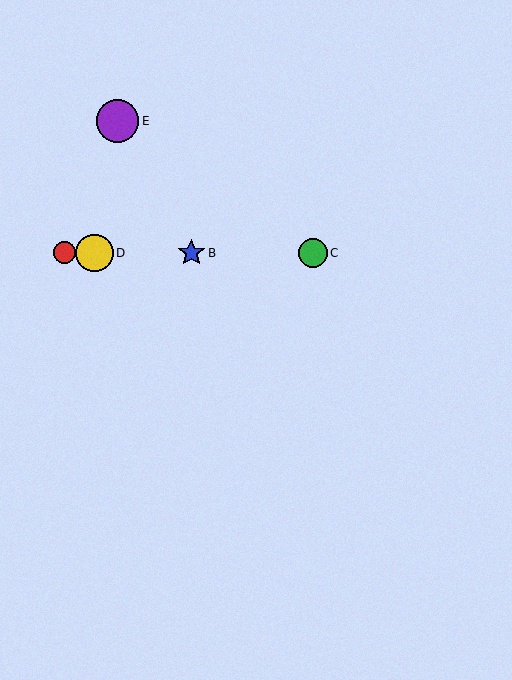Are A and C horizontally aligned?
Yes, both are at y≈253.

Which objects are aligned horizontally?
Objects A, B, C, D are aligned horizontally.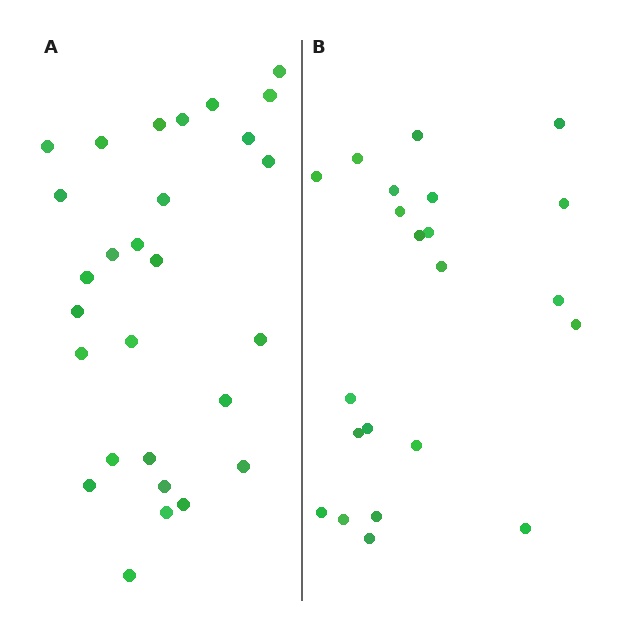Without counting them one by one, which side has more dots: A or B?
Region A (the left region) has more dots.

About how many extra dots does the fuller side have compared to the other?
Region A has about 6 more dots than region B.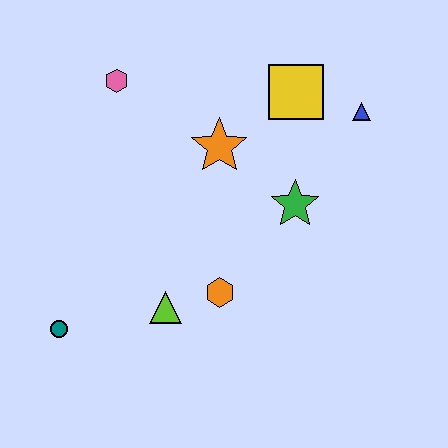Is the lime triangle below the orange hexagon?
Yes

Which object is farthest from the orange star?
The teal circle is farthest from the orange star.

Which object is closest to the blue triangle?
The yellow square is closest to the blue triangle.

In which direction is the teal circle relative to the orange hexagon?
The teal circle is to the left of the orange hexagon.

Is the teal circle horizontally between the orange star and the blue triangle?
No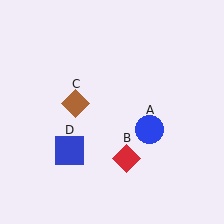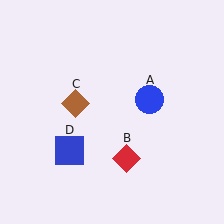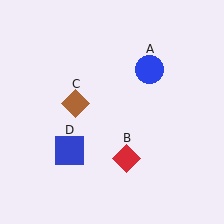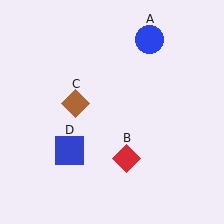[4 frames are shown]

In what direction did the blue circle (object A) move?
The blue circle (object A) moved up.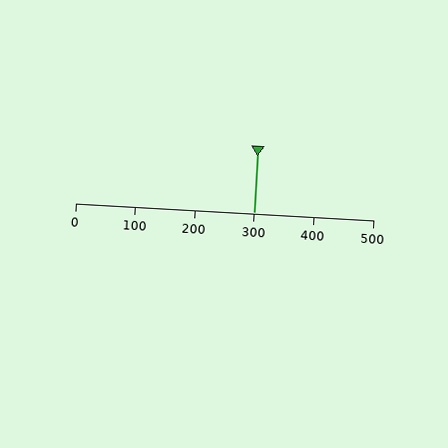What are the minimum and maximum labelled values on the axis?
The axis runs from 0 to 500.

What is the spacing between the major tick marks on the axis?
The major ticks are spaced 100 apart.